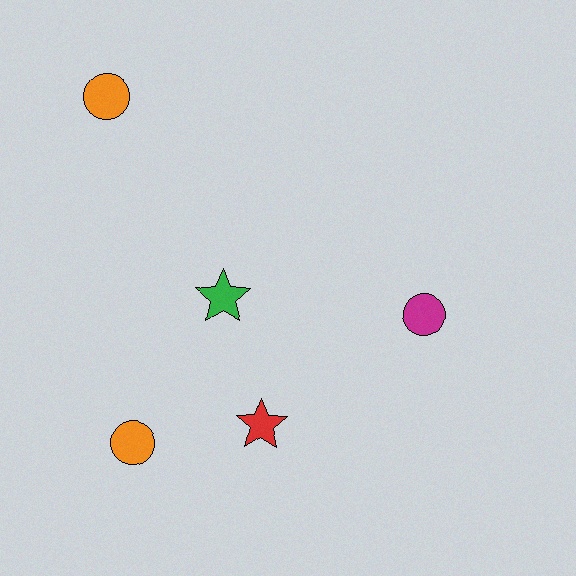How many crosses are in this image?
There are no crosses.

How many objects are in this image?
There are 5 objects.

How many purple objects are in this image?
There are no purple objects.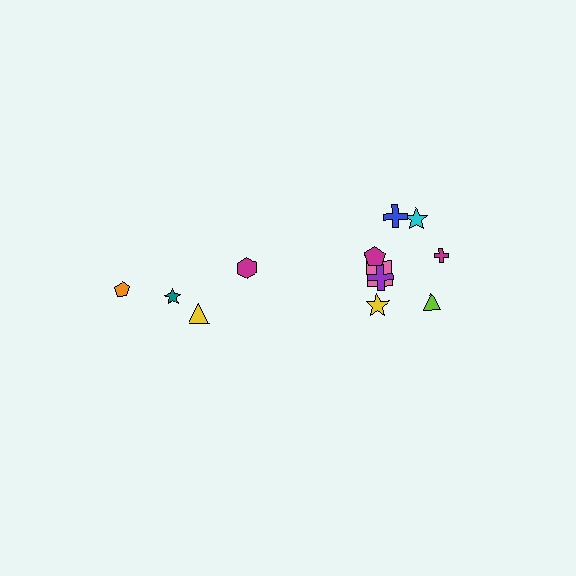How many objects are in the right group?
There are 8 objects.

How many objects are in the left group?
There are 4 objects.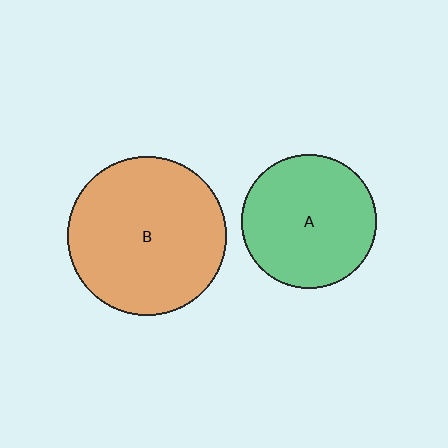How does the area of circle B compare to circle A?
Approximately 1.4 times.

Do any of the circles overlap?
No, none of the circles overlap.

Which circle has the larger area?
Circle B (orange).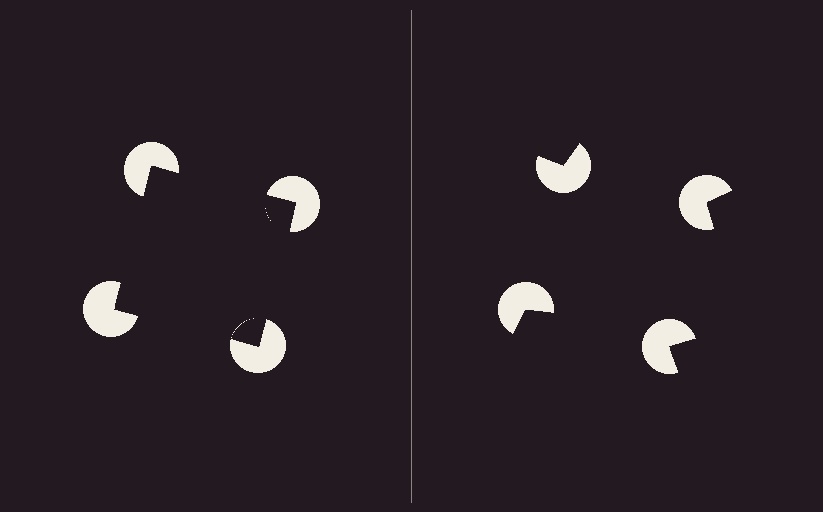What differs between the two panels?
The pac-man discs are positioned identically on both sides; only the wedge orientations differ. On the left they align to a square; on the right they are misaligned.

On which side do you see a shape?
An illusory square appears on the left side. On the right side the wedge cuts are rotated, so no coherent shape forms.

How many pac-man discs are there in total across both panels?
8 — 4 on each side.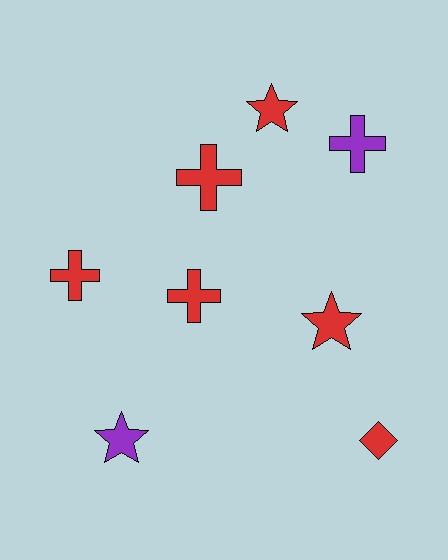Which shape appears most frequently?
Cross, with 4 objects.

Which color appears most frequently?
Red, with 6 objects.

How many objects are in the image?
There are 8 objects.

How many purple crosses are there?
There is 1 purple cross.